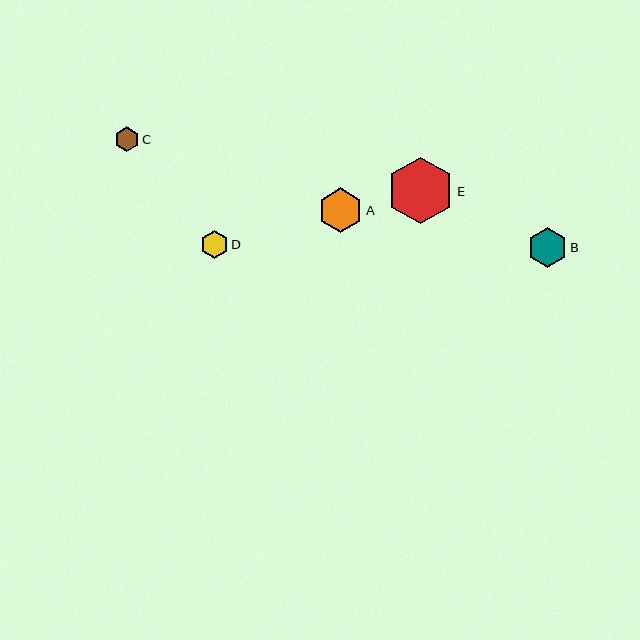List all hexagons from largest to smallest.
From largest to smallest: E, A, B, D, C.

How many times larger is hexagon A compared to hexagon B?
Hexagon A is approximately 1.1 times the size of hexagon B.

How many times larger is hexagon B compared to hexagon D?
Hexagon B is approximately 1.4 times the size of hexagon D.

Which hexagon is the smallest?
Hexagon C is the smallest with a size of approximately 25 pixels.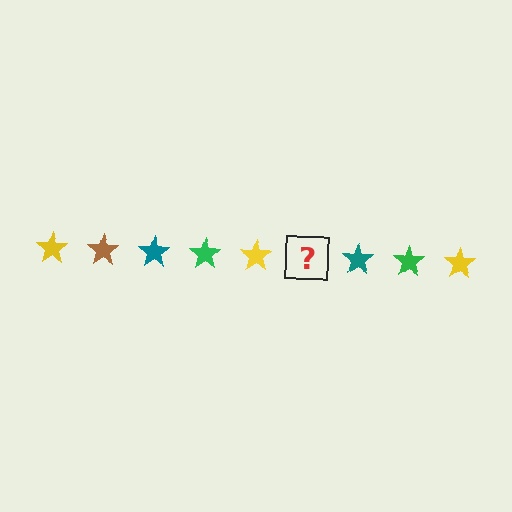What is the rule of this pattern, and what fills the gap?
The rule is that the pattern cycles through yellow, brown, teal, green stars. The gap should be filled with a brown star.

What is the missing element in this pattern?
The missing element is a brown star.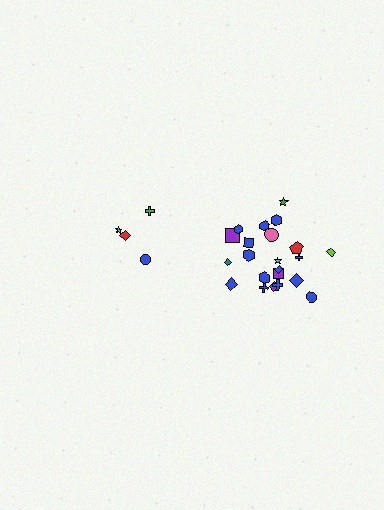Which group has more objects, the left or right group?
The right group.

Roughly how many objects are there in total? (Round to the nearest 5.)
Roughly 25 objects in total.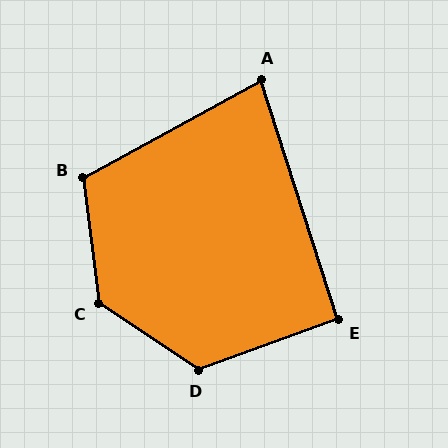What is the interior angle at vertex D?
Approximately 126 degrees (obtuse).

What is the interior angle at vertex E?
Approximately 92 degrees (approximately right).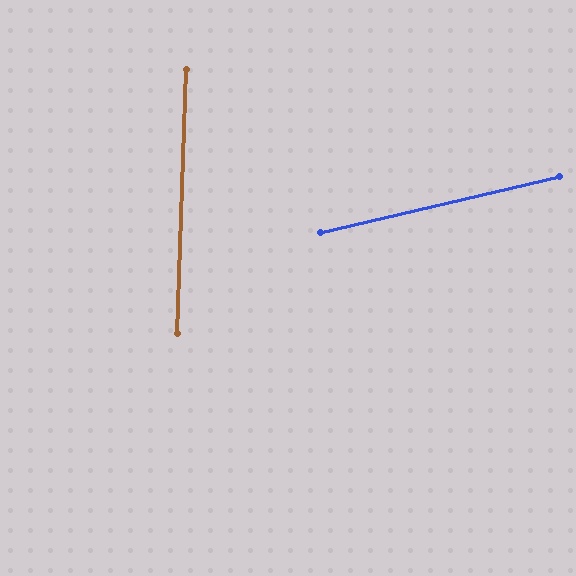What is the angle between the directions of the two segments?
Approximately 75 degrees.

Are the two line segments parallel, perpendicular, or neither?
Neither parallel nor perpendicular — they differ by about 75°.